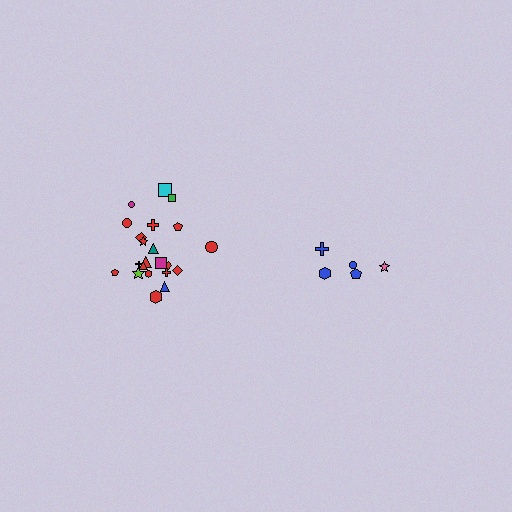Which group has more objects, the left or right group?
The left group.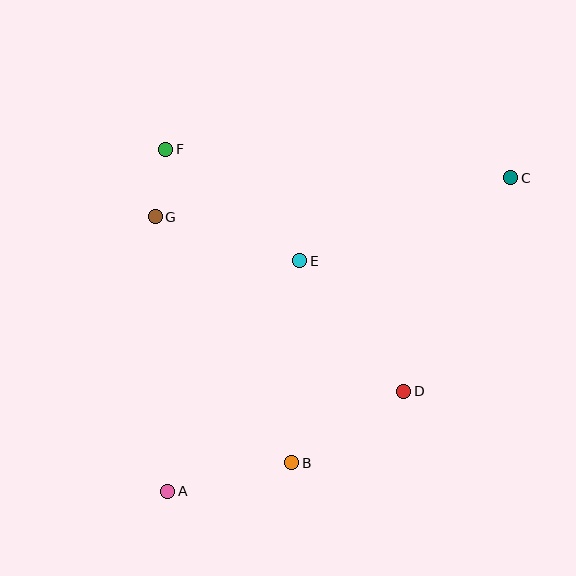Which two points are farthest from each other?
Points A and C are farthest from each other.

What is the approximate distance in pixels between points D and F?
The distance between D and F is approximately 340 pixels.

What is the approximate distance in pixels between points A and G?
The distance between A and G is approximately 275 pixels.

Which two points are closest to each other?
Points F and G are closest to each other.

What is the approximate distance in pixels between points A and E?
The distance between A and E is approximately 266 pixels.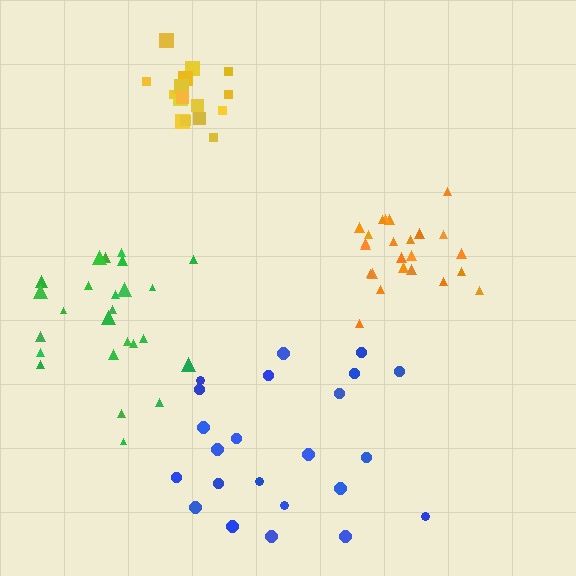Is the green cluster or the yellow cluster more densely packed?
Yellow.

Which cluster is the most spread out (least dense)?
Blue.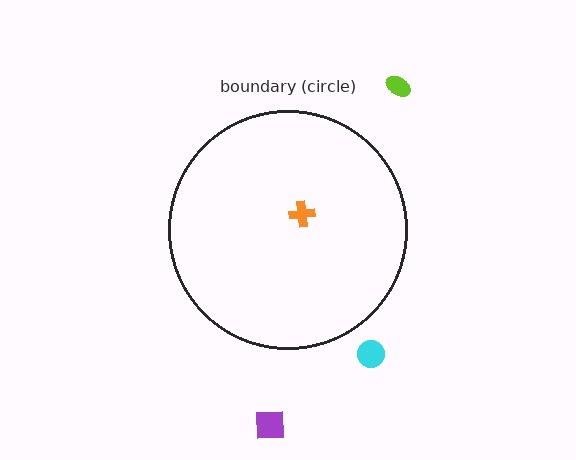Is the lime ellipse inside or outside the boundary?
Outside.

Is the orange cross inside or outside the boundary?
Inside.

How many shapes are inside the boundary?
1 inside, 3 outside.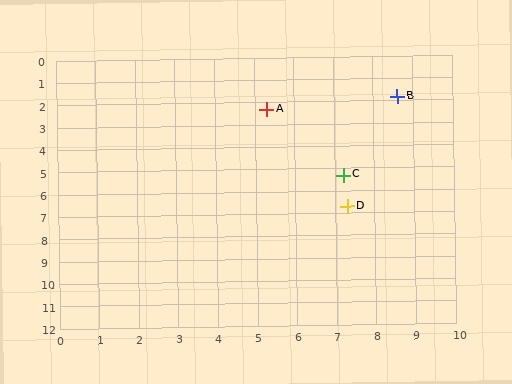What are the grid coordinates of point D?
Point D is at approximately (7.3, 6.7).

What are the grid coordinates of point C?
Point C is at approximately (7.2, 5.3).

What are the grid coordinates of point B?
Point B is at approximately (8.6, 1.8).